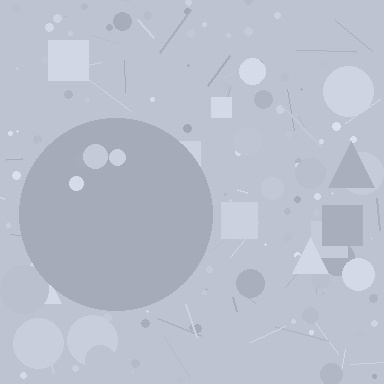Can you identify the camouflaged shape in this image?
The camouflaged shape is a circle.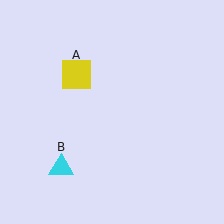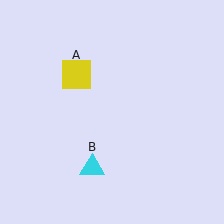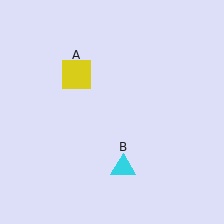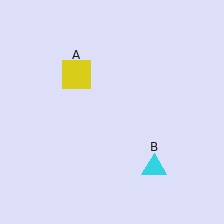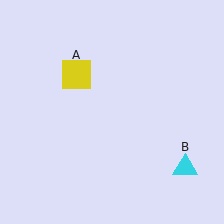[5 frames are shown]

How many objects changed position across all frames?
1 object changed position: cyan triangle (object B).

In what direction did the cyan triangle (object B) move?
The cyan triangle (object B) moved right.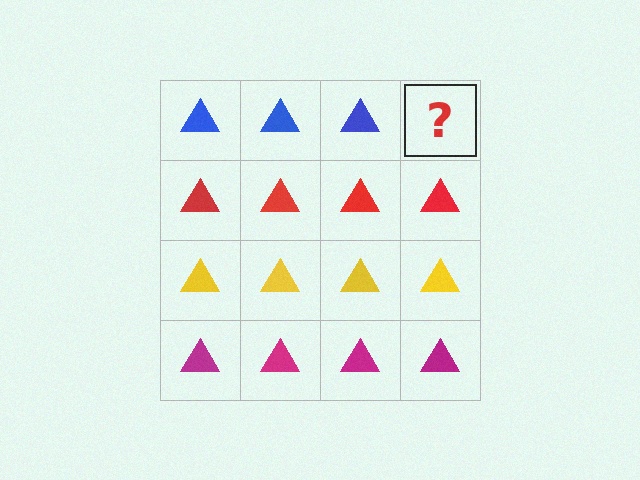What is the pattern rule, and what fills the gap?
The rule is that each row has a consistent color. The gap should be filled with a blue triangle.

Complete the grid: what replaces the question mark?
The question mark should be replaced with a blue triangle.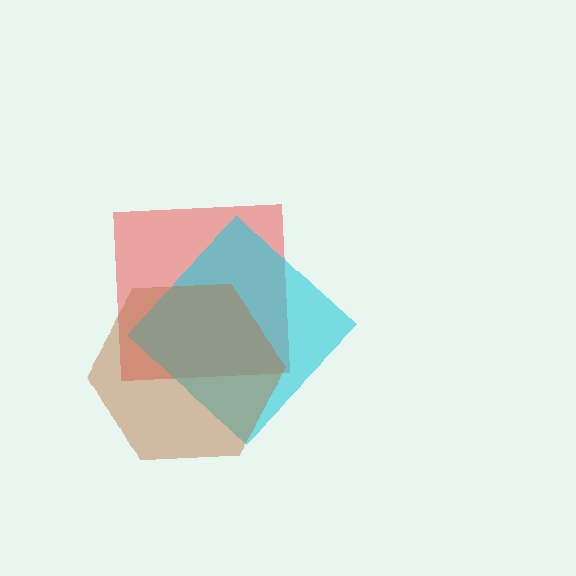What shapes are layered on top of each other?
The layered shapes are: a red square, a cyan diamond, a brown hexagon.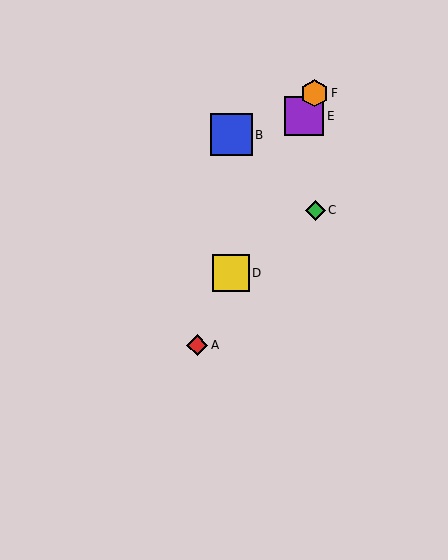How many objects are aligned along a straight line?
4 objects (A, D, E, F) are aligned along a straight line.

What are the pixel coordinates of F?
Object F is at (315, 93).